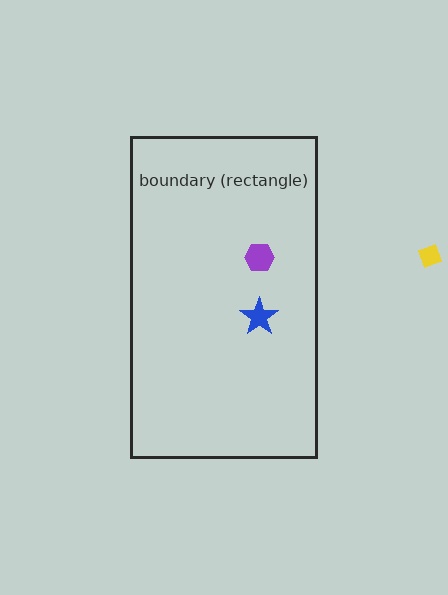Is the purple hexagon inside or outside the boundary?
Inside.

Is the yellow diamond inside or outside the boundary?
Outside.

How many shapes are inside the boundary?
2 inside, 1 outside.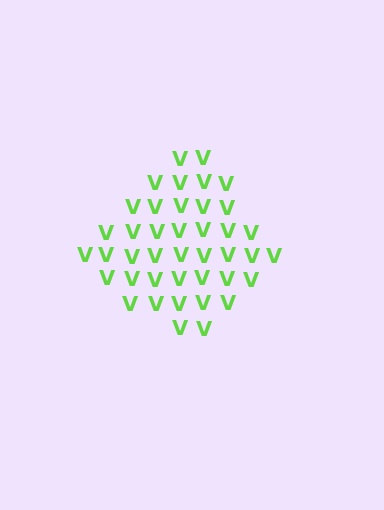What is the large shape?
The large shape is a diamond.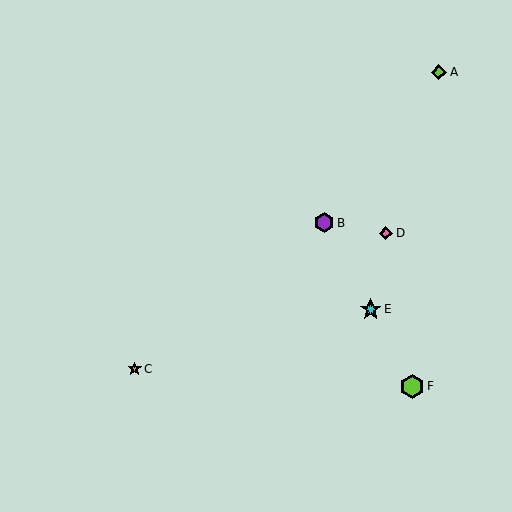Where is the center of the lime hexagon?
The center of the lime hexagon is at (412, 386).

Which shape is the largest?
The lime hexagon (labeled F) is the largest.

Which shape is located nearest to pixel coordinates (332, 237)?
The purple hexagon (labeled B) at (324, 223) is nearest to that location.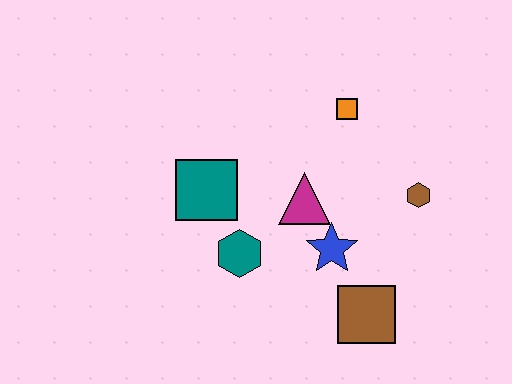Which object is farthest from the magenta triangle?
The brown square is farthest from the magenta triangle.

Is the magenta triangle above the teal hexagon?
Yes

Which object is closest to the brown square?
The blue star is closest to the brown square.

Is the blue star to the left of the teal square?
No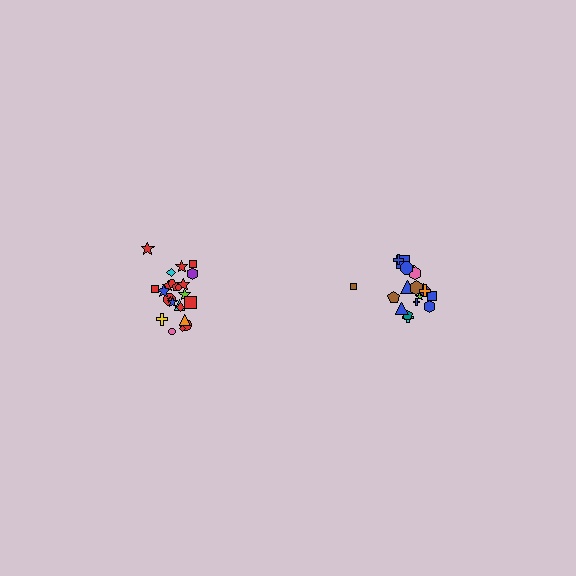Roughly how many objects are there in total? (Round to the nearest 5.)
Roughly 45 objects in total.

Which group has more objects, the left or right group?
The left group.